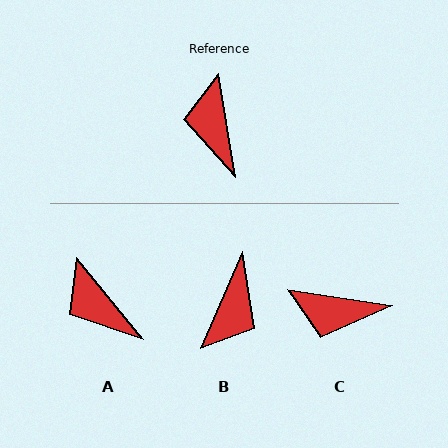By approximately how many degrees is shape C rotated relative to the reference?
Approximately 72 degrees counter-clockwise.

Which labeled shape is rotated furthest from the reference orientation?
B, about 147 degrees away.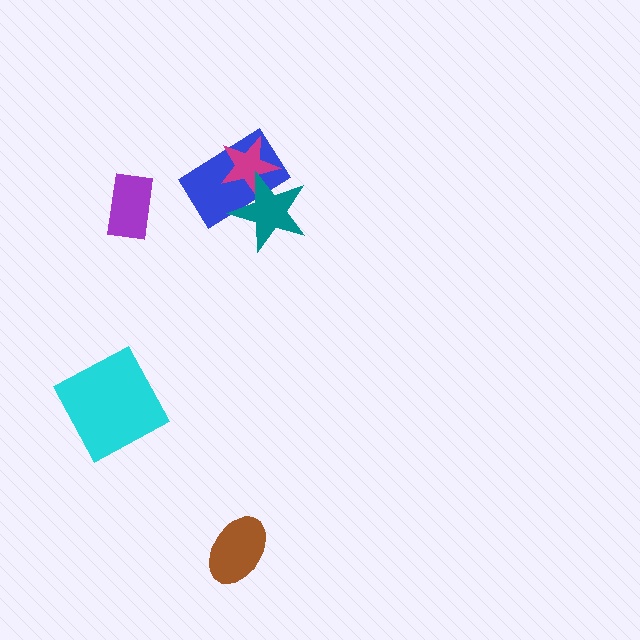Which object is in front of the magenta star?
The teal star is in front of the magenta star.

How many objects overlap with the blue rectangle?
2 objects overlap with the blue rectangle.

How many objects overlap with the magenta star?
2 objects overlap with the magenta star.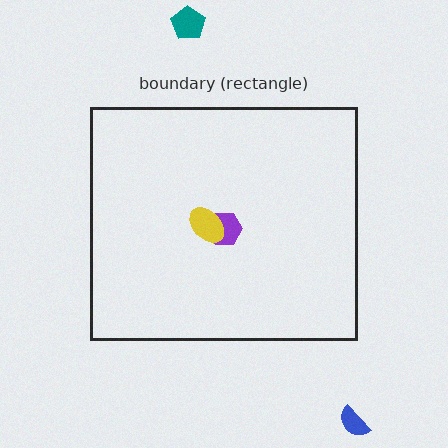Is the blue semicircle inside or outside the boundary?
Outside.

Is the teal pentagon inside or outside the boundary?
Outside.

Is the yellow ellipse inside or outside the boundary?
Inside.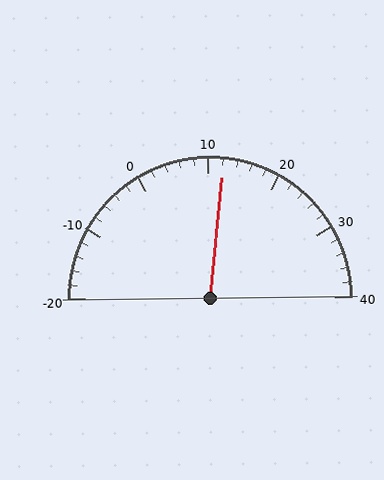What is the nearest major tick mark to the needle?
The nearest major tick mark is 10.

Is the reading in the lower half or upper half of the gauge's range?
The reading is in the upper half of the range (-20 to 40).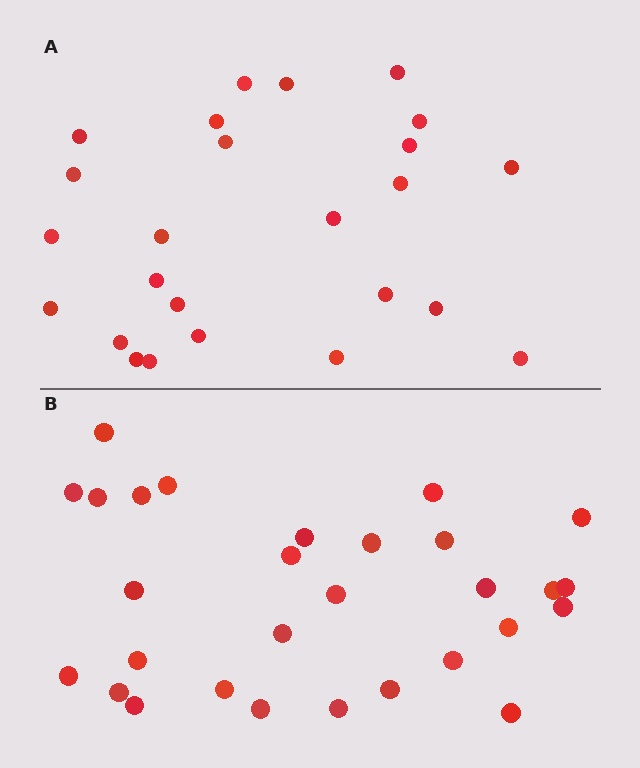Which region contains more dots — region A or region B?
Region B (the bottom region) has more dots.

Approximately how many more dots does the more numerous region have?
Region B has about 4 more dots than region A.